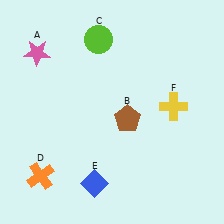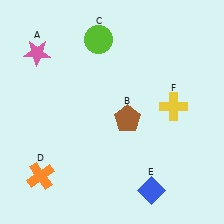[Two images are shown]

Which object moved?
The blue diamond (E) moved right.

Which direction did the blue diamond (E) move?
The blue diamond (E) moved right.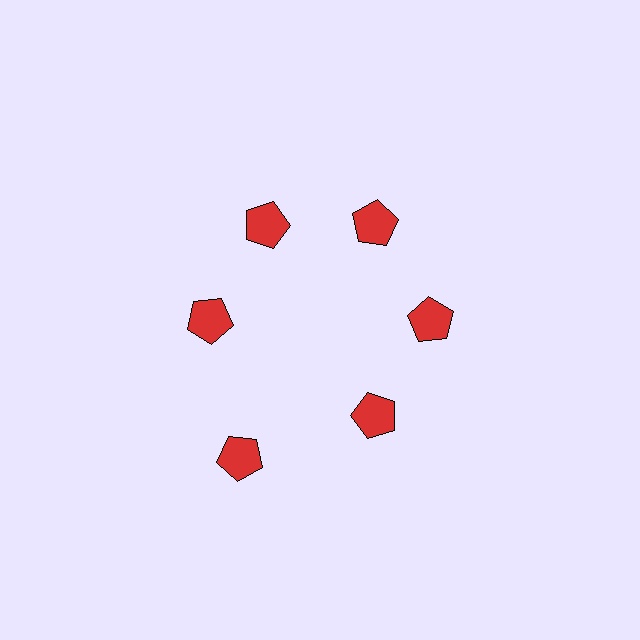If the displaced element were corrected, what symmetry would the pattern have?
It would have 6-fold rotational symmetry — the pattern would map onto itself every 60 degrees.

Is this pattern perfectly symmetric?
No. The 6 red pentagons are arranged in a ring, but one element near the 7 o'clock position is pushed outward from the center, breaking the 6-fold rotational symmetry.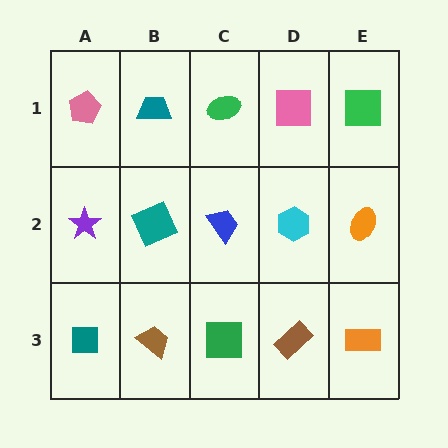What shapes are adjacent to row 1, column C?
A blue trapezoid (row 2, column C), a teal trapezoid (row 1, column B), a pink square (row 1, column D).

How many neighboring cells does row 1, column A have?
2.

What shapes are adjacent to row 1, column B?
A teal square (row 2, column B), a pink pentagon (row 1, column A), a green ellipse (row 1, column C).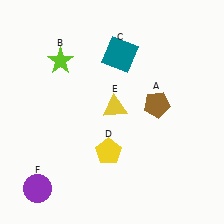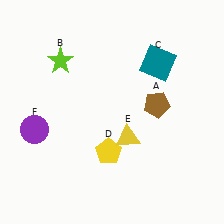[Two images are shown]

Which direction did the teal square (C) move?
The teal square (C) moved right.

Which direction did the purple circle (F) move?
The purple circle (F) moved up.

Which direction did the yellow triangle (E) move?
The yellow triangle (E) moved down.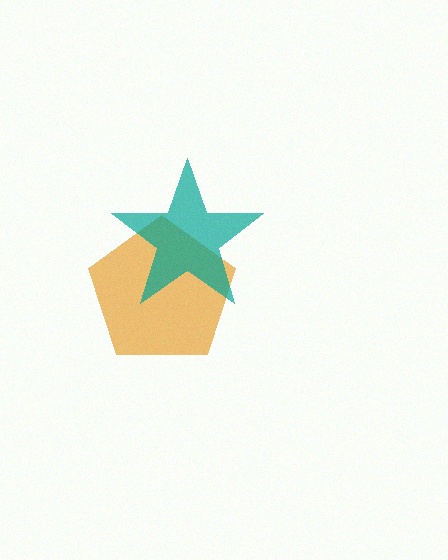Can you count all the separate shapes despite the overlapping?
Yes, there are 2 separate shapes.